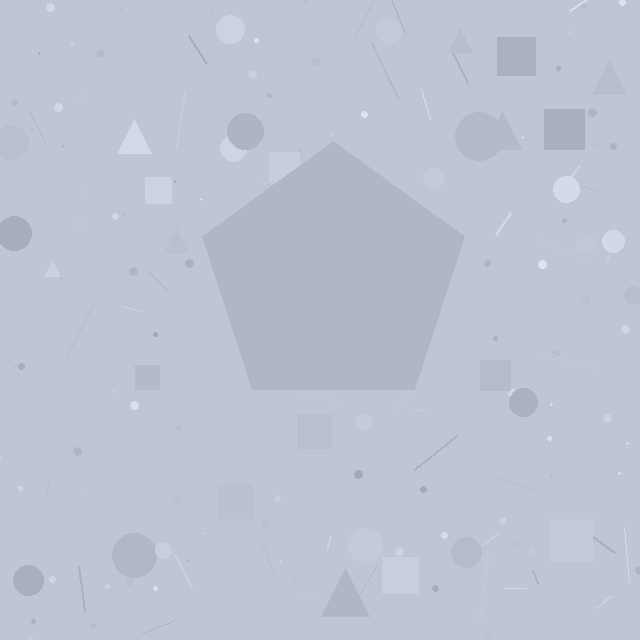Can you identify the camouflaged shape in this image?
The camouflaged shape is a pentagon.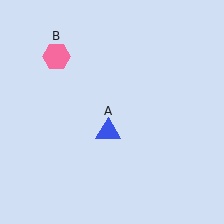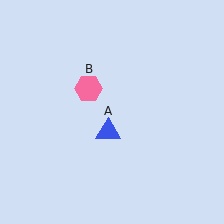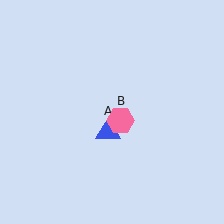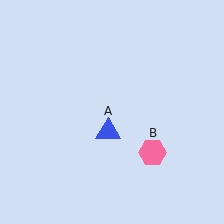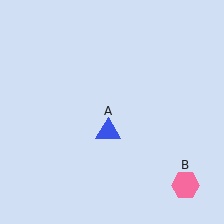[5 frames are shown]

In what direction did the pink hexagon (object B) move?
The pink hexagon (object B) moved down and to the right.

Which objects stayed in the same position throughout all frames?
Blue triangle (object A) remained stationary.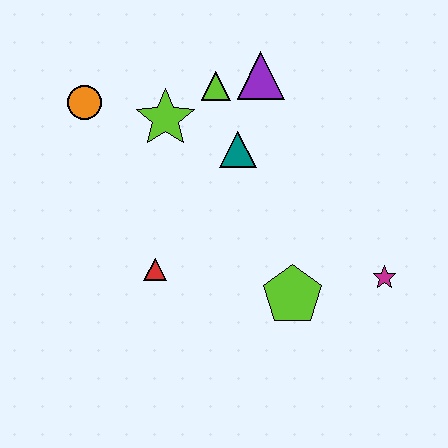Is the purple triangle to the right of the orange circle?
Yes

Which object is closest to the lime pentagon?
The magenta star is closest to the lime pentagon.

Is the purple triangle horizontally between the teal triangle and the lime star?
No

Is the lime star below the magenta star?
No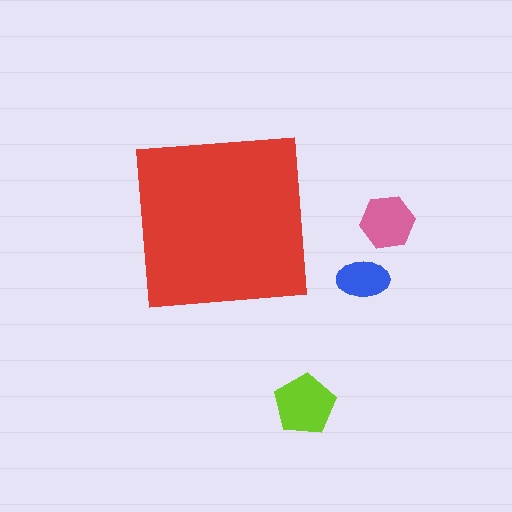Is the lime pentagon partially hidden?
No, the lime pentagon is fully visible.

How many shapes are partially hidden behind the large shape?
0 shapes are partially hidden.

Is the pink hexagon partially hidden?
No, the pink hexagon is fully visible.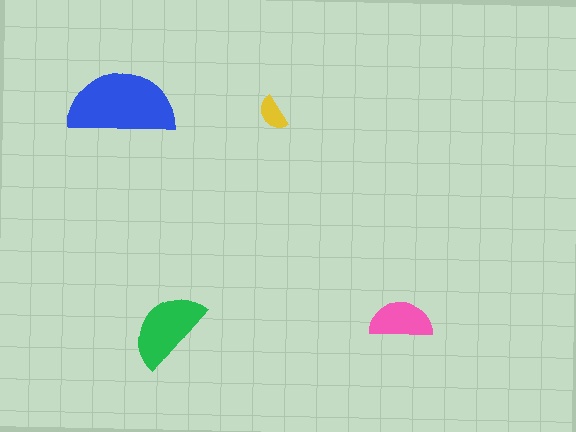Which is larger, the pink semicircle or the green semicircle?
The green one.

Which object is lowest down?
The green semicircle is bottommost.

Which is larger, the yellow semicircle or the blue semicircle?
The blue one.